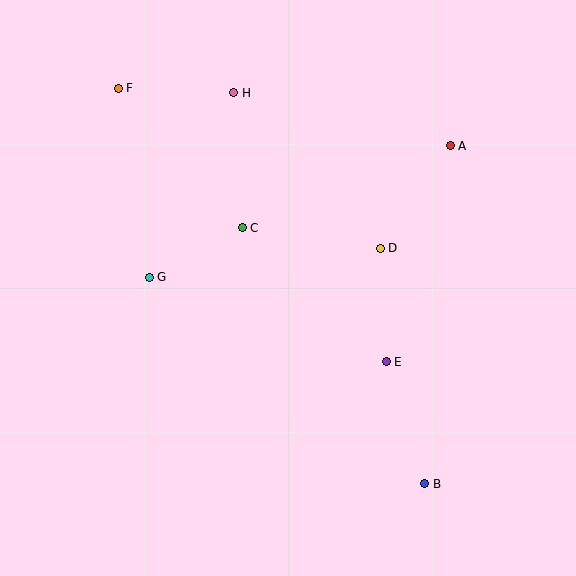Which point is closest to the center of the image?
Point C at (242, 228) is closest to the center.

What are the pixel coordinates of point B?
Point B is at (425, 484).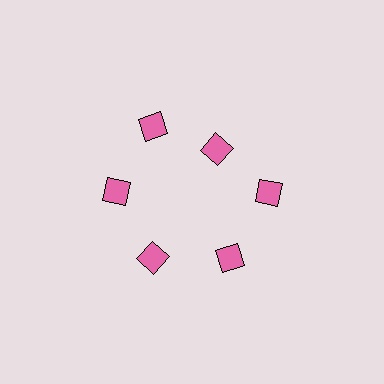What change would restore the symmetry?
The symmetry would be restored by moving it outward, back onto the ring so that all 6 diamonds sit at equal angles and equal distance from the center.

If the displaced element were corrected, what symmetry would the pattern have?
It would have 6-fold rotational symmetry — the pattern would map onto itself every 60 degrees.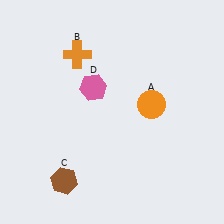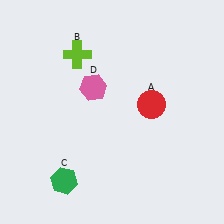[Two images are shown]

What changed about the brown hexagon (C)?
In Image 1, C is brown. In Image 2, it changed to green.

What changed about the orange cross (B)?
In Image 1, B is orange. In Image 2, it changed to lime.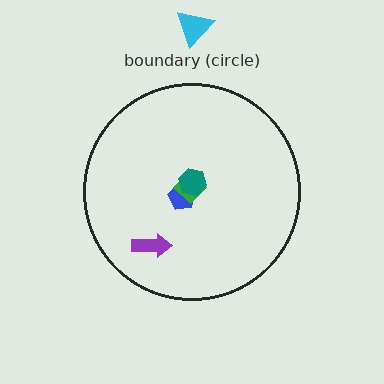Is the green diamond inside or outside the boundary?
Inside.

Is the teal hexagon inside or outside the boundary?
Inside.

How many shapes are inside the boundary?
4 inside, 1 outside.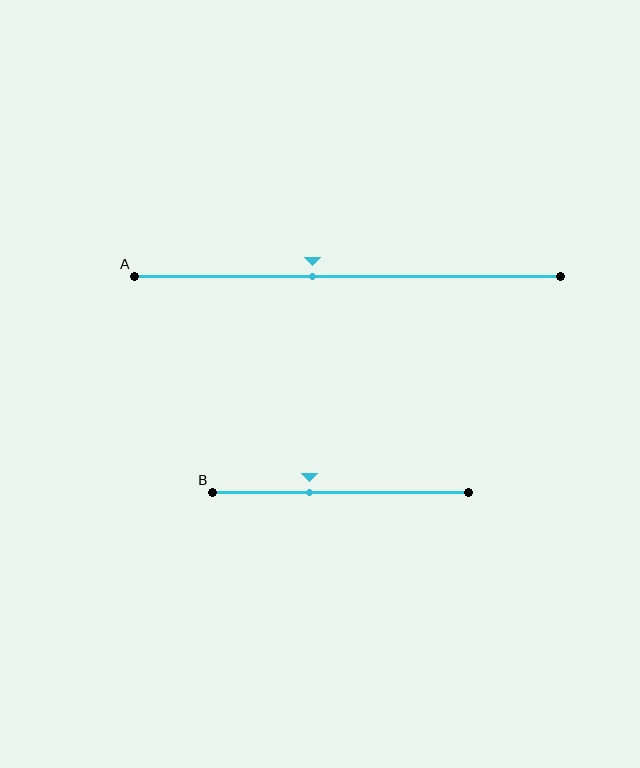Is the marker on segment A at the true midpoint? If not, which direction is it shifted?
No, the marker on segment A is shifted to the left by about 8% of the segment length.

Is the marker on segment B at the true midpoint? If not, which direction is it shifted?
No, the marker on segment B is shifted to the left by about 12% of the segment length.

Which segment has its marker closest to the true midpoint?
Segment A has its marker closest to the true midpoint.